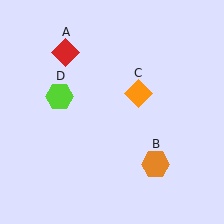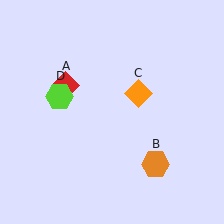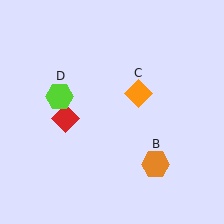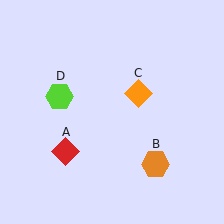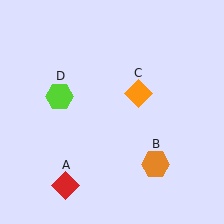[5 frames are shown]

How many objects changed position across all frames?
1 object changed position: red diamond (object A).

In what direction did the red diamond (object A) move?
The red diamond (object A) moved down.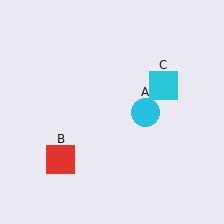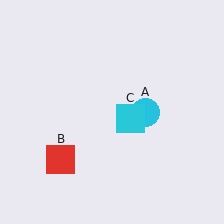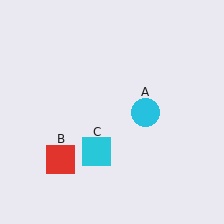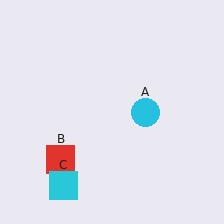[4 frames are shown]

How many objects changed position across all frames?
1 object changed position: cyan square (object C).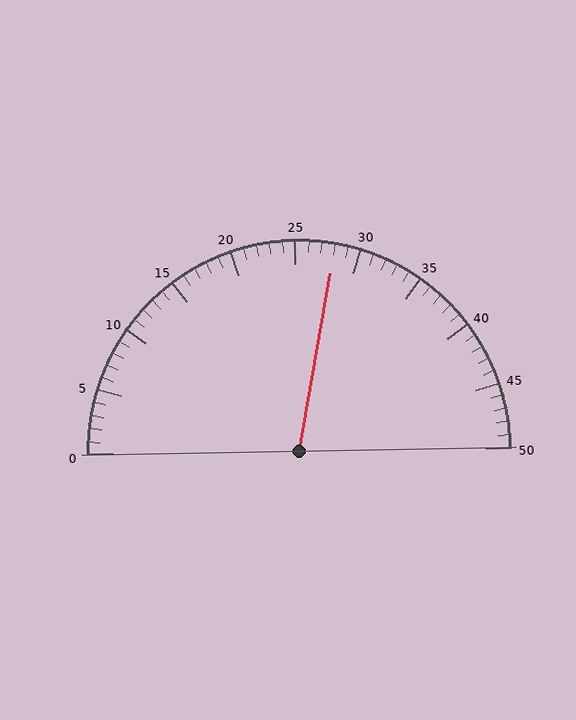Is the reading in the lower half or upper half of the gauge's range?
The reading is in the upper half of the range (0 to 50).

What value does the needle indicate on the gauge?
The needle indicates approximately 28.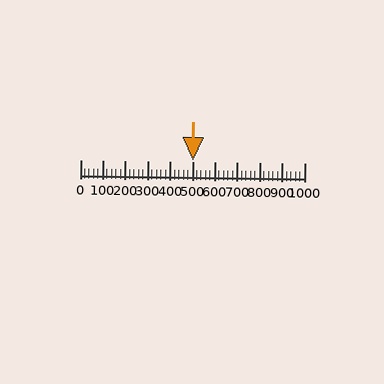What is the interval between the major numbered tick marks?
The major tick marks are spaced 100 units apart.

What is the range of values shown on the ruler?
The ruler shows values from 0 to 1000.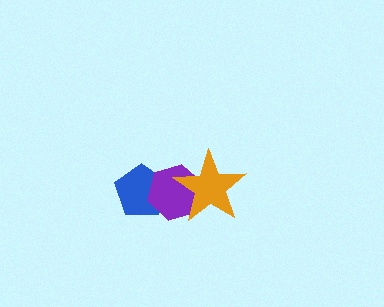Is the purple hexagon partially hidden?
Yes, it is partially covered by another shape.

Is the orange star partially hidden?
No, no other shape covers it.